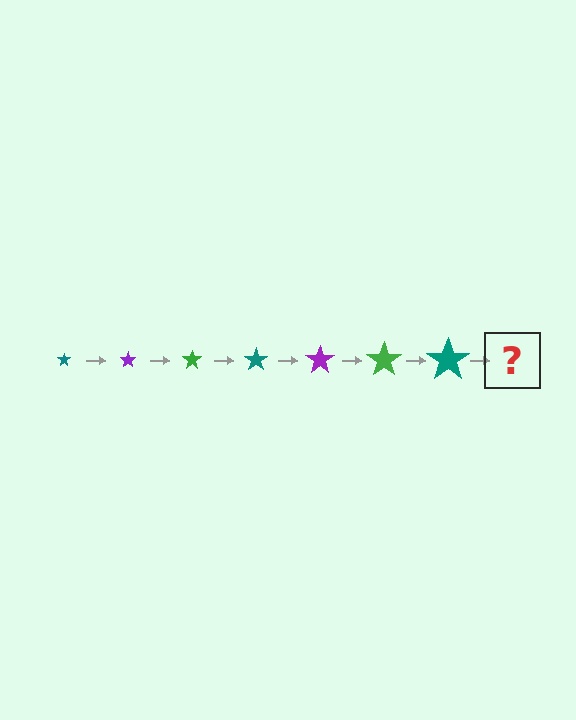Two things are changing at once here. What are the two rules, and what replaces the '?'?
The two rules are that the star grows larger each step and the color cycles through teal, purple, and green. The '?' should be a purple star, larger than the previous one.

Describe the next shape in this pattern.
It should be a purple star, larger than the previous one.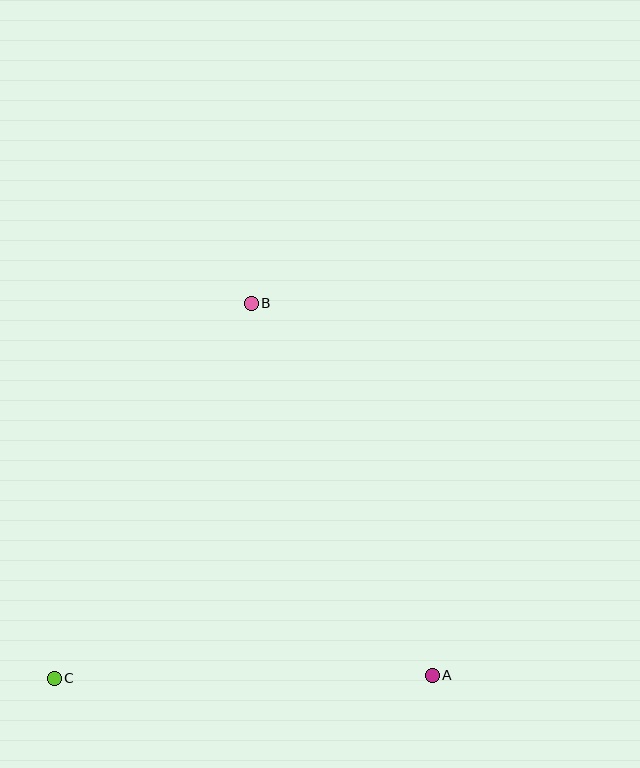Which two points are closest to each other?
Points A and C are closest to each other.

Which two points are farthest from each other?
Points B and C are farthest from each other.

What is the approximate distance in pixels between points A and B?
The distance between A and B is approximately 414 pixels.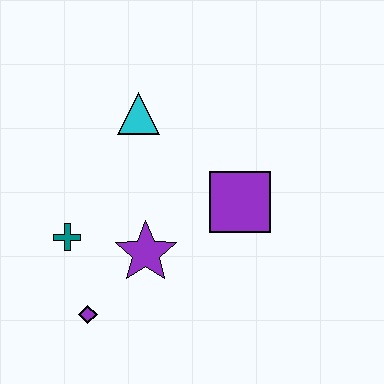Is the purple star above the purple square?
No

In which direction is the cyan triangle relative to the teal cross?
The cyan triangle is above the teal cross.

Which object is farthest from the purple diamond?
The cyan triangle is farthest from the purple diamond.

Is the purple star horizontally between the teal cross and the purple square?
Yes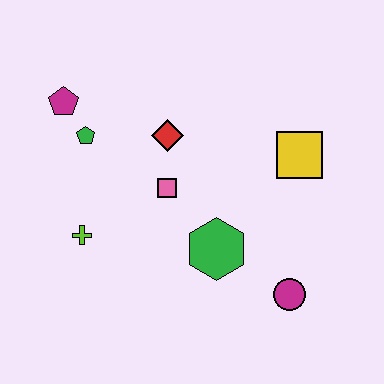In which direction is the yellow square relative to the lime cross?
The yellow square is to the right of the lime cross.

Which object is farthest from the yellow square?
The magenta pentagon is farthest from the yellow square.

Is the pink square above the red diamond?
No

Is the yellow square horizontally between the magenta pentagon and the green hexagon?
No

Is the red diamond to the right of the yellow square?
No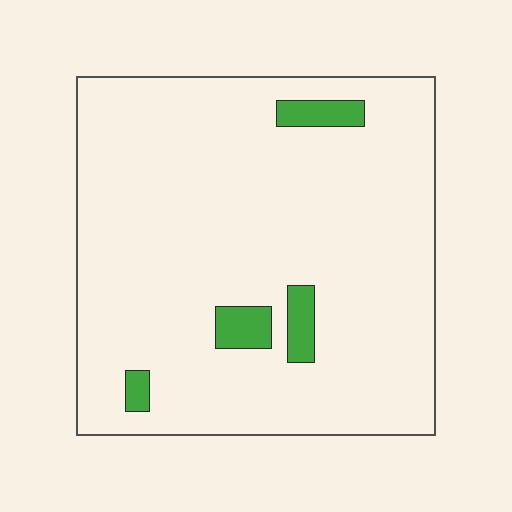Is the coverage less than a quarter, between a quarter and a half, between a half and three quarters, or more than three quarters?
Less than a quarter.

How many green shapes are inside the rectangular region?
4.